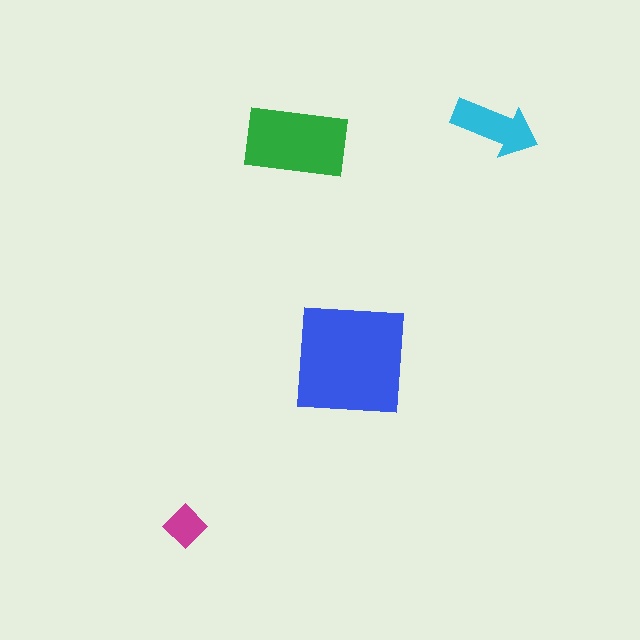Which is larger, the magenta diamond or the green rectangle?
The green rectangle.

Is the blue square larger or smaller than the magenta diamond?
Larger.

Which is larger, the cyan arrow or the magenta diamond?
The cyan arrow.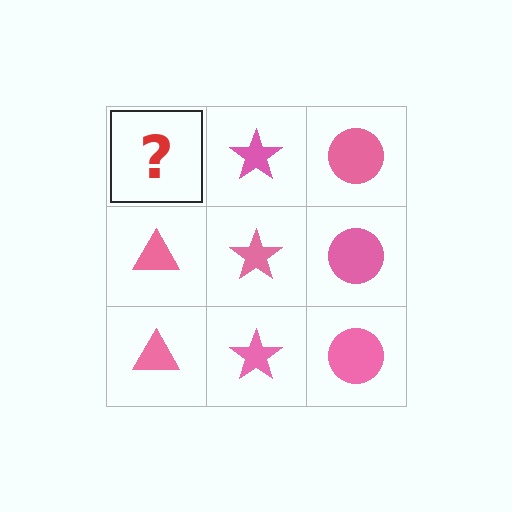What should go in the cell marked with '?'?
The missing cell should contain a pink triangle.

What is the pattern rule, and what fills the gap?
The rule is that each column has a consistent shape. The gap should be filled with a pink triangle.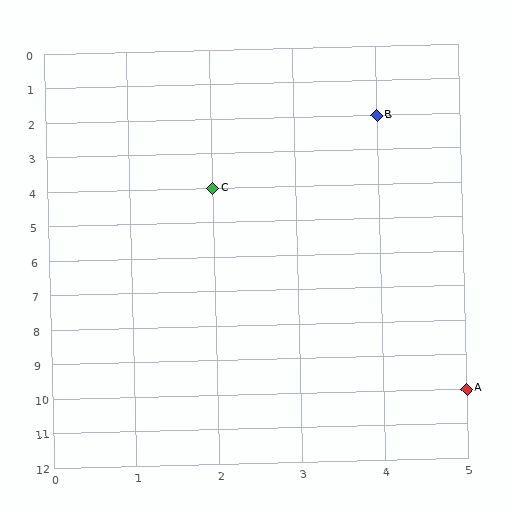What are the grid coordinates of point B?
Point B is at grid coordinates (4, 2).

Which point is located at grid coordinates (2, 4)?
Point C is at (2, 4).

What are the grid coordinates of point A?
Point A is at grid coordinates (5, 10).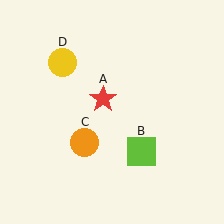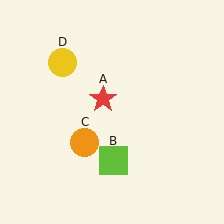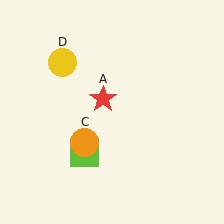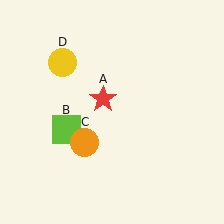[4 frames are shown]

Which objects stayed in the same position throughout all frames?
Red star (object A) and orange circle (object C) and yellow circle (object D) remained stationary.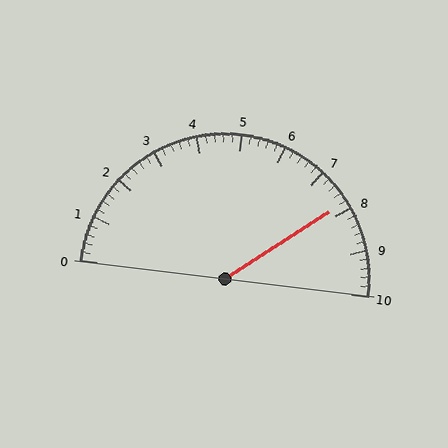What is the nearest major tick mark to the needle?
The nearest major tick mark is 8.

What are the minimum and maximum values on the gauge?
The gauge ranges from 0 to 10.